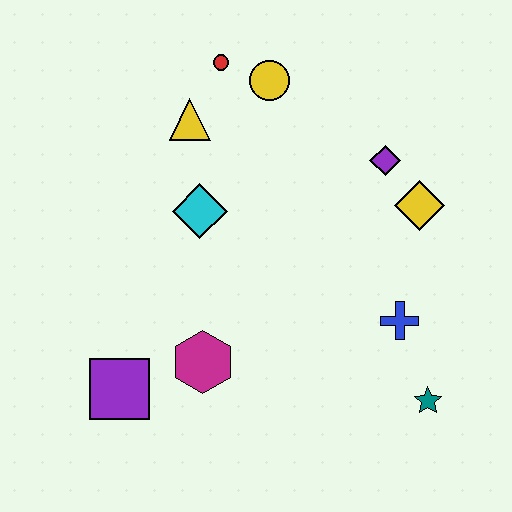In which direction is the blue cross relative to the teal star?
The blue cross is above the teal star.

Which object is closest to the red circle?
The yellow circle is closest to the red circle.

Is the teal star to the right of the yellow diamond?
Yes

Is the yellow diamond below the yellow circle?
Yes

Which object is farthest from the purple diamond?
The purple square is farthest from the purple diamond.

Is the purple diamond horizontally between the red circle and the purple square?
No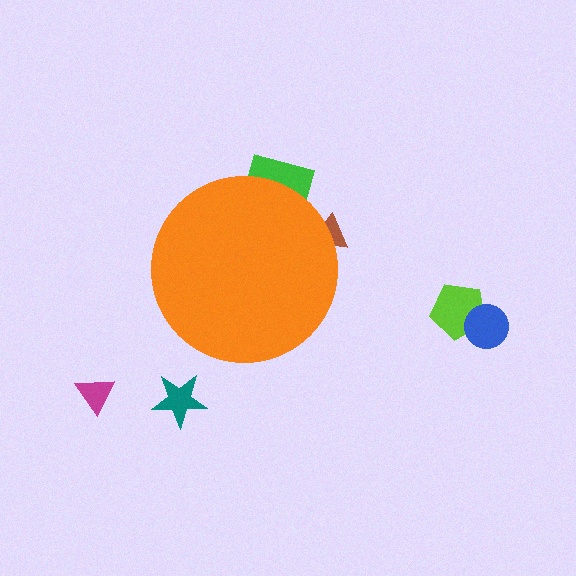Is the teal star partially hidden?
No, the teal star is fully visible.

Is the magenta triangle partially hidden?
No, the magenta triangle is fully visible.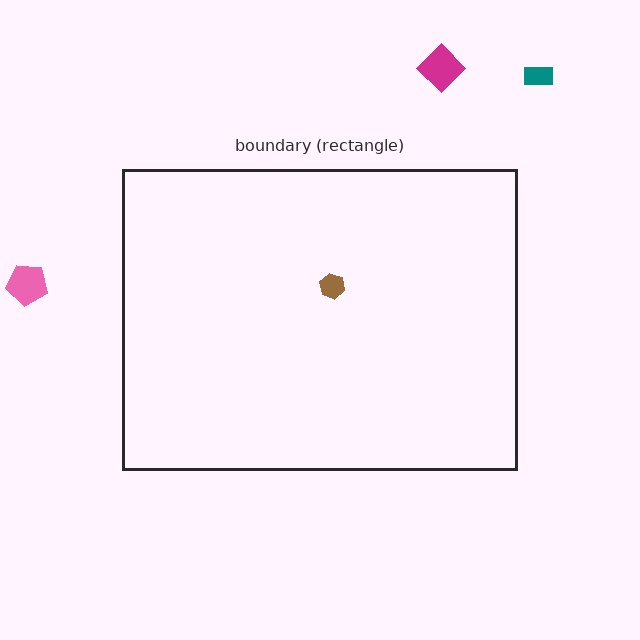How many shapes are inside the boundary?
1 inside, 3 outside.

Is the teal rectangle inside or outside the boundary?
Outside.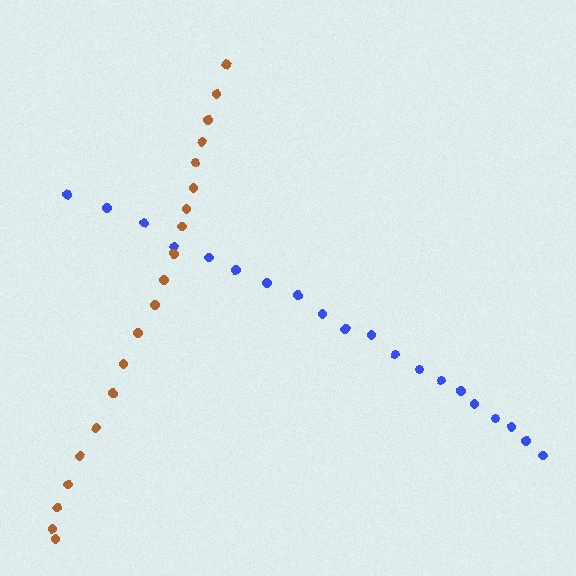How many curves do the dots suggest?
There are 2 distinct paths.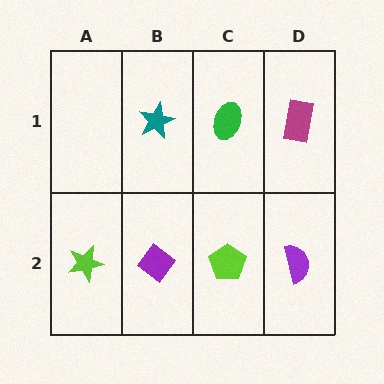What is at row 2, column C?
A lime pentagon.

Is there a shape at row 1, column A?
No, that cell is empty.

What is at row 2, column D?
A purple semicircle.